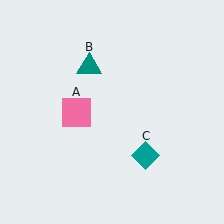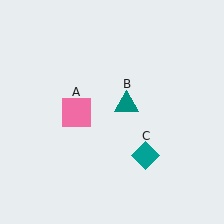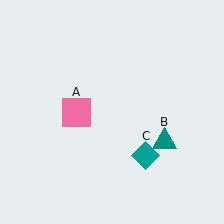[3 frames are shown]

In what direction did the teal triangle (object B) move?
The teal triangle (object B) moved down and to the right.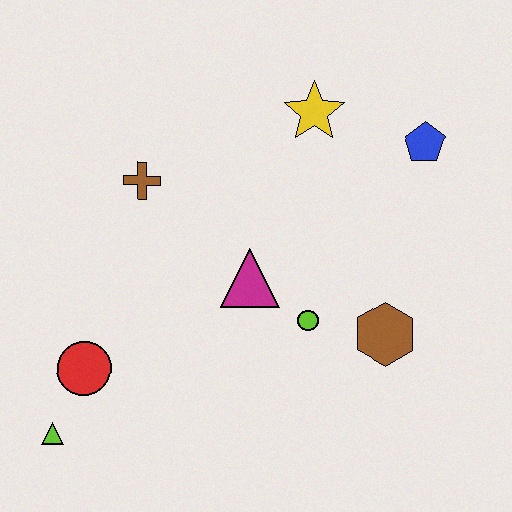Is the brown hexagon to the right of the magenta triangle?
Yes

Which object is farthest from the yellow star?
The lime triangle is farthest from the yellow star.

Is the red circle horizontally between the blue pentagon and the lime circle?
No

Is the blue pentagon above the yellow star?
No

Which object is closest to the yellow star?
The blue pentagon is closest to the yellow star.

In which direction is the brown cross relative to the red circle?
The brown cross is above the red circle.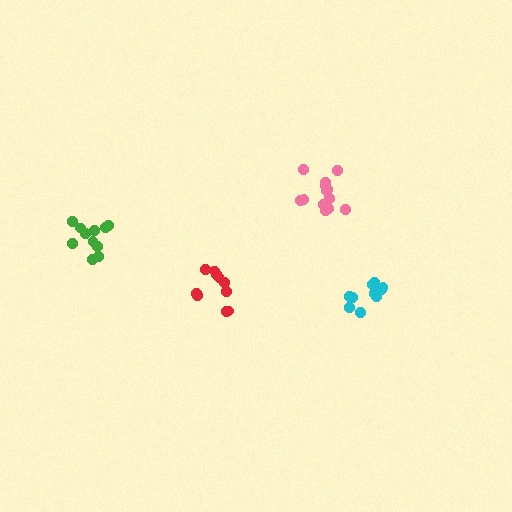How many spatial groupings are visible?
There are 4 spatial groupings.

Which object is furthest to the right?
The cyan cluster is rightmost.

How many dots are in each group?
Group 1: 11 dots, Group 2: 13 dots, Group 3: 12 dots, Group 4: 10 dots (46 total).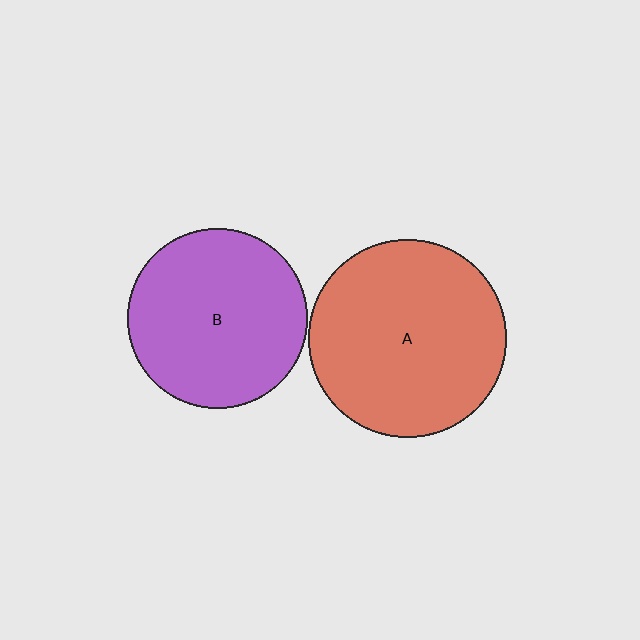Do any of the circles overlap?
No, none of the circles overlap.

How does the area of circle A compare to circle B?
Approximately 1.2 times.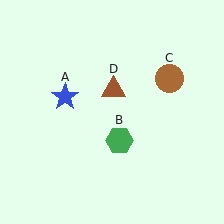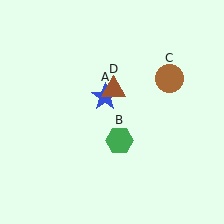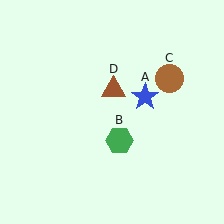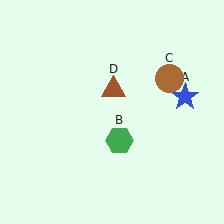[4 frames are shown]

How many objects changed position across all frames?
1 object changed position: blue star (object A).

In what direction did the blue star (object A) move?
The blue star (object A) moved right.